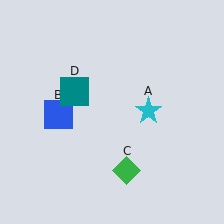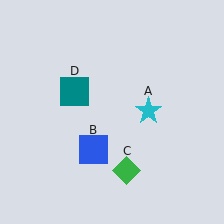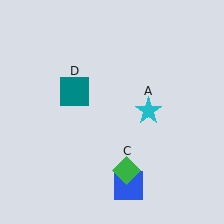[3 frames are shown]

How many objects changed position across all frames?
1 object changed position: blue square (object B).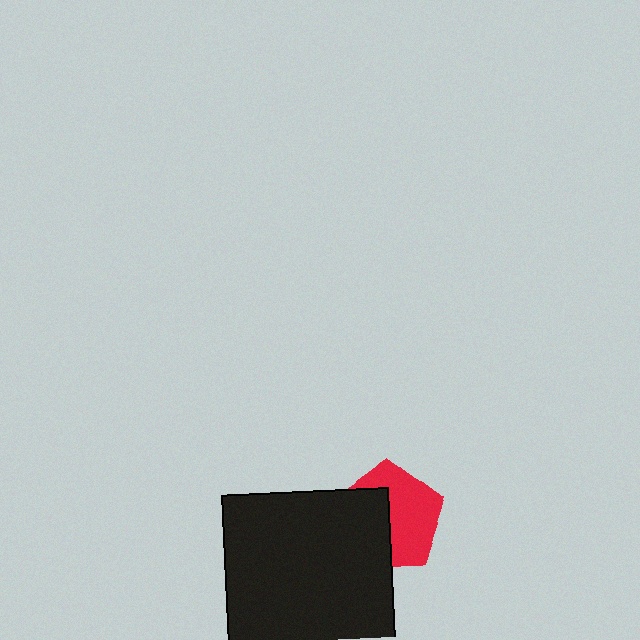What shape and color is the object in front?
The object in front is a black square.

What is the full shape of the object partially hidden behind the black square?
The partially hidden object is a red pentagon.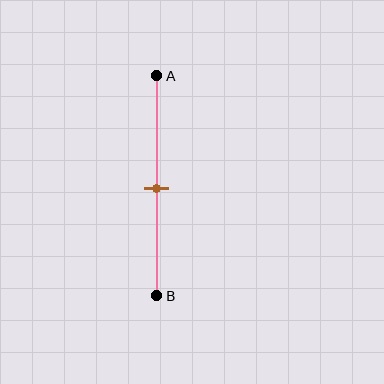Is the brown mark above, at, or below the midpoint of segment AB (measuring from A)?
The brown mark is approximately at the midpoint of segment AB.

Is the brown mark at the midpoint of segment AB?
Yes, the mark is approximately at the midpoint.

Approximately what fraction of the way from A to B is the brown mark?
The brown mark is approximately 50% of the way from A to B.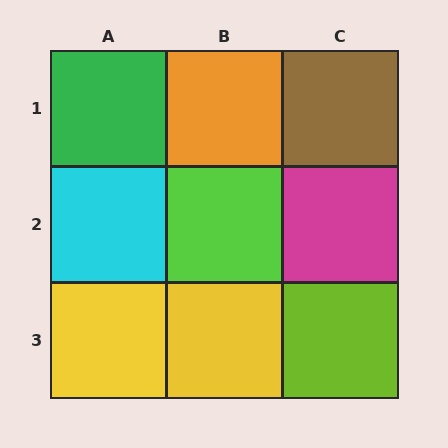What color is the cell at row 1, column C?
Brown.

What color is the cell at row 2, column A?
Cyan.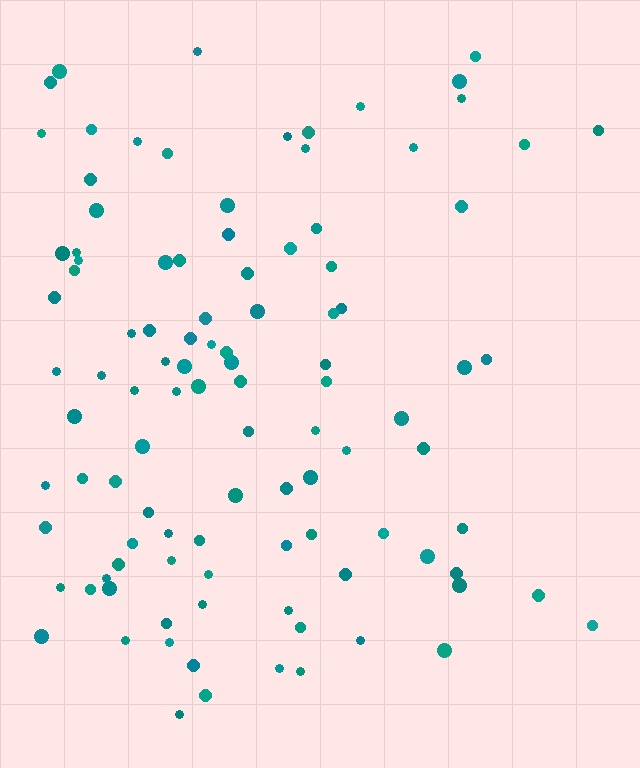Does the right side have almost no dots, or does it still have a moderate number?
Still a moderate number, just noticeably fewer than the left.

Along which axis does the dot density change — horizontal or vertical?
Horizontal.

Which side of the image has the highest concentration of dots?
The left.